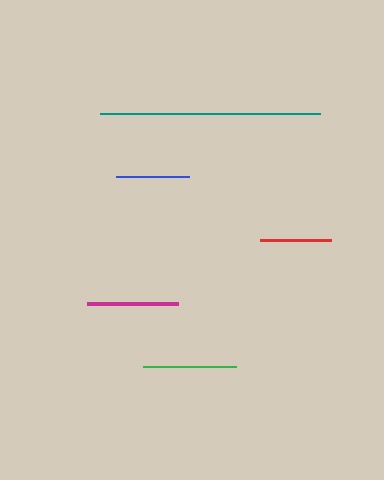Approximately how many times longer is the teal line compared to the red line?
The teal line is approximately 3.1 times the length of the red line.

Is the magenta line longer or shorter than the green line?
The green line is longer than the magenta line.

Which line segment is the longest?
The teal line is the longest at approximately 220 pixels.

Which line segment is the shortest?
The red line is the shortest at approximately 72 pixels.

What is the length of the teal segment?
The teal segment is approximately 220 pixels long.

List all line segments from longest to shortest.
From longest to shortest: teal, green, magenta, blue, red.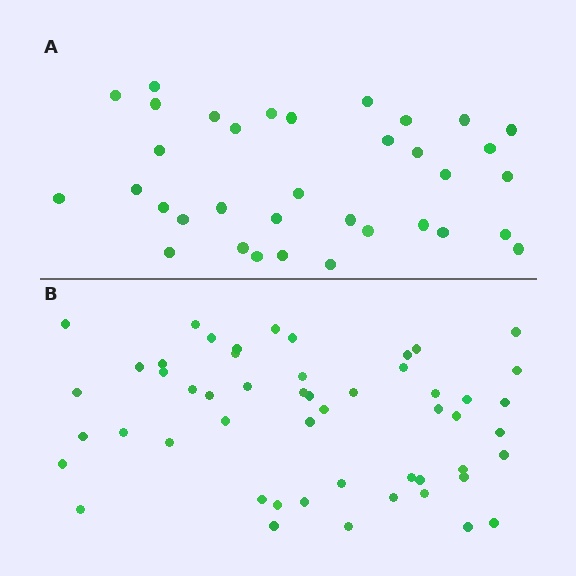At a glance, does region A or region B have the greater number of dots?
Region B (the bottom region) has more dots.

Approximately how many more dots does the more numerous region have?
Region B has approximately 15 more dots than region A.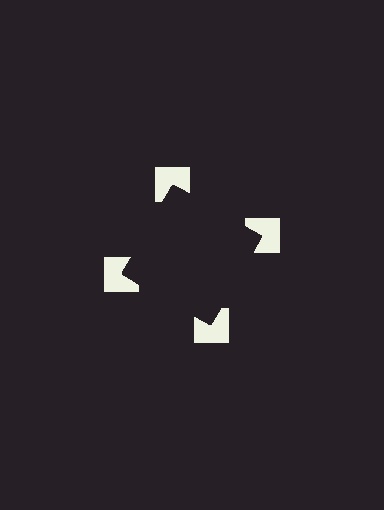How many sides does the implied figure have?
4 sides.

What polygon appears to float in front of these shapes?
An illusory square — its edges are inferred from the aligned wedge cuts in the notched squares, not physically drawn.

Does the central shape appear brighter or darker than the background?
It typically appears slightly darker than the background, even though no actual brightness change is drawn.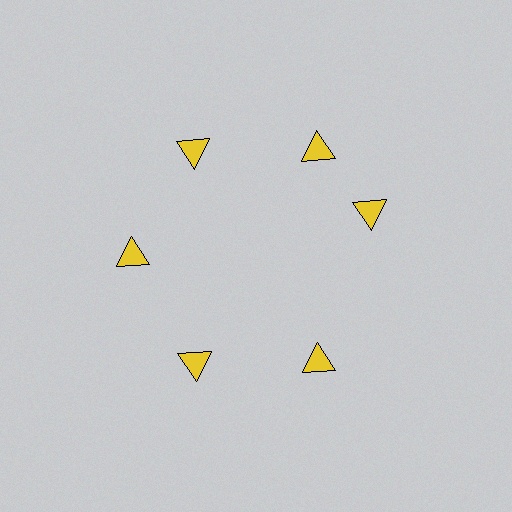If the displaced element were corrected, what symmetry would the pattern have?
It would have 6-fold rotational symmetry — the pattern would map onto itself every 60 degrees.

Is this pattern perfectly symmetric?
No. The 6 yellow triangles are arranged in a ring, but one element near the 3 o'clock position is rotated out of alignment along the ring, breaking the 6-fold rotational symmetry.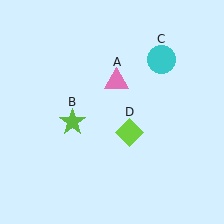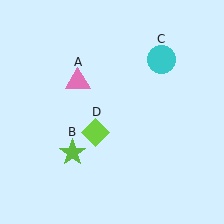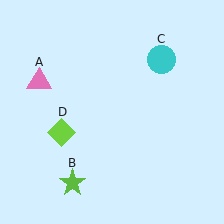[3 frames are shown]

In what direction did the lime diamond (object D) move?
The lime diamond (object D) moved left.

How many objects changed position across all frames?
3 objects changed position: pink triangle (object A), lime star (object B), lime diamond (object D).